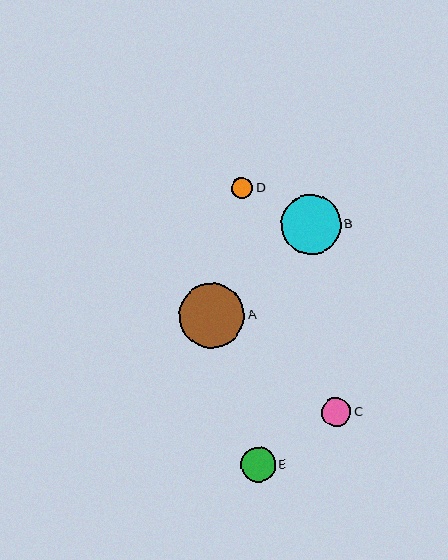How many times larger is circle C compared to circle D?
Circle C is approximately 1.4 times the size of circle D.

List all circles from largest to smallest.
From largest to smallest: A, B, E, C, D.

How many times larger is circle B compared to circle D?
Circle B is approximately 2.9 times the size of circle D.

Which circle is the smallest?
Circle D is the smallest with a size of approximately 21 pixels.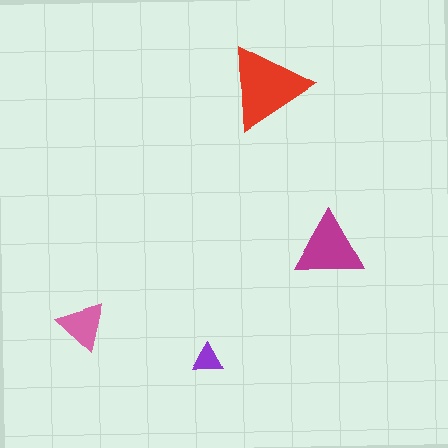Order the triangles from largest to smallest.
the red one, the magenta one, the pink one, the purple one.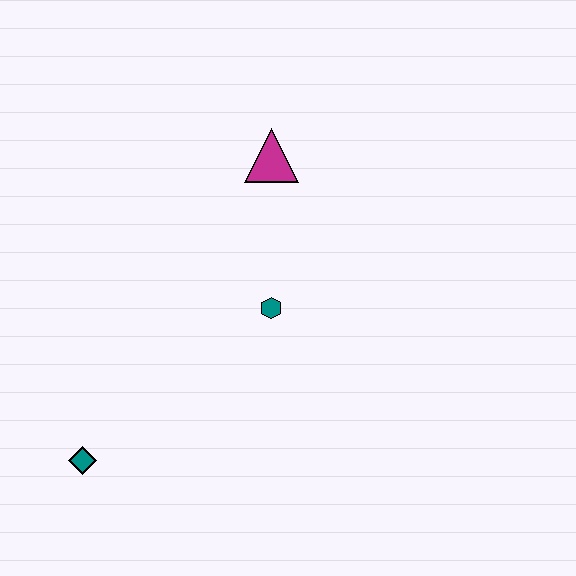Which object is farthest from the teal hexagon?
The teal diamond is farthest from the teal hexagon.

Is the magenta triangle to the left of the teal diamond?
No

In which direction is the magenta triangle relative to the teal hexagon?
The magenta triangle is above the teal hexagon.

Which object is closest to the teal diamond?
The teal hexagon is closest to the teal diamond.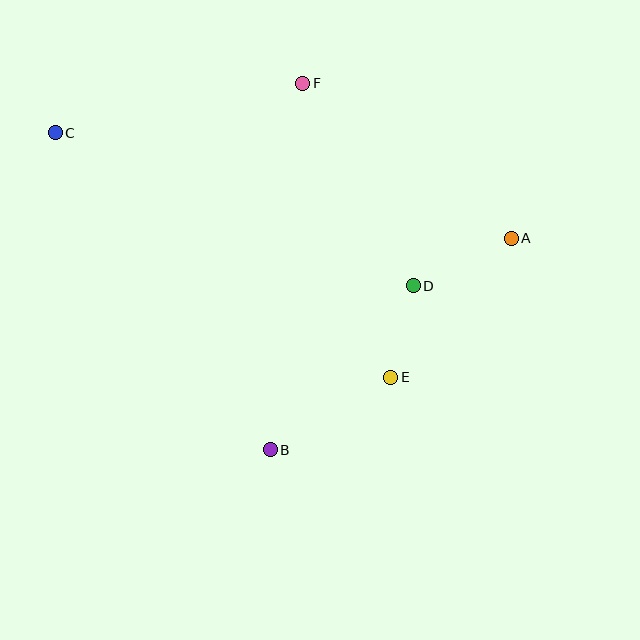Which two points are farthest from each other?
Points A and C are farthest from each other.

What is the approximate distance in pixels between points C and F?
The distance between C and F is approximately 252 pixels.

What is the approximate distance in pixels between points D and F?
The distance between D and F is approximately 230 pixels.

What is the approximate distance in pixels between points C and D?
The distance between C and D is approximately 389 pixels.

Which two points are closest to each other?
Points D and E are closest to each other.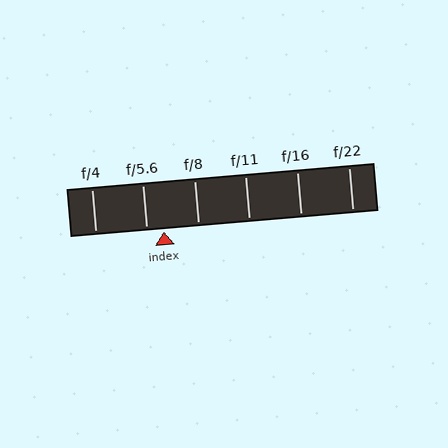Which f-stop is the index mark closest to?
The index mark is closest to f/5.6.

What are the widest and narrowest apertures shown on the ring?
The widest aperture shown is f/4 and the narrowest is f/22.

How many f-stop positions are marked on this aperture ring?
There are 6 f-stop positions marked.